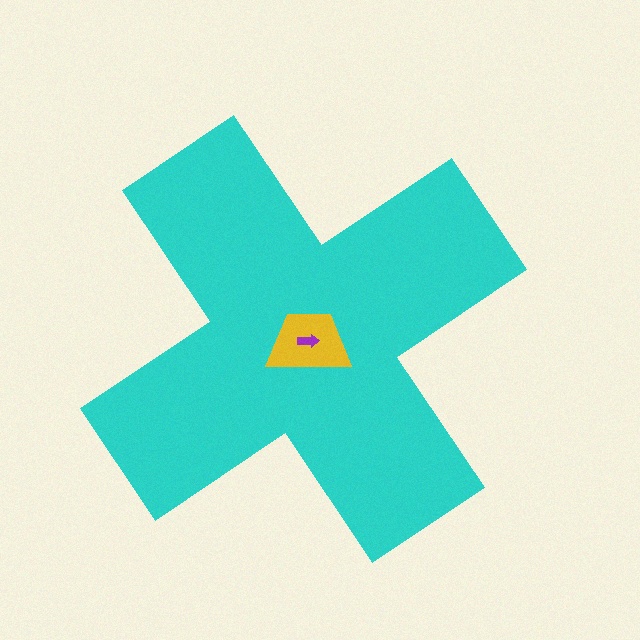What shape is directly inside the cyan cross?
The yellow trapezoid.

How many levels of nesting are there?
3.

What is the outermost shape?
The cyan cross.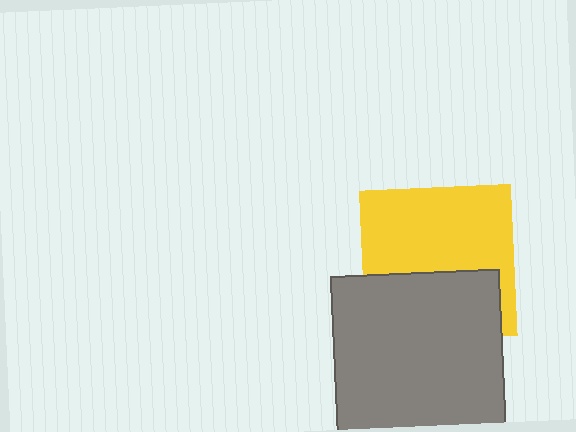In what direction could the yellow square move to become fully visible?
The yellow square could move up. That would shift it out from behind the gray square entirely.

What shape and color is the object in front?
The object in front is a gray square.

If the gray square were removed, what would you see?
You would see the complete yellow square.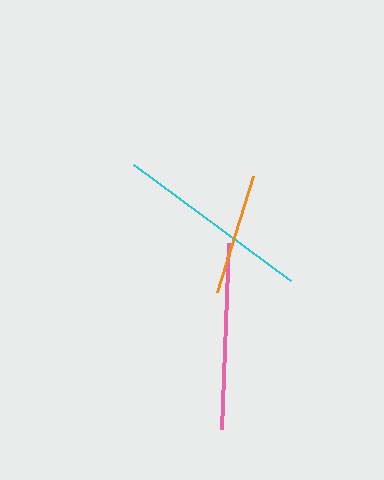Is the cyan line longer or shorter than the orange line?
The cyan line is longer than the orange line.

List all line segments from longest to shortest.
From longest to shortest: cyan, pink, orange.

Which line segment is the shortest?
The orange line is the shortest at approximately 122 pixels.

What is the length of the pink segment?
The pink segment is approximately 186 pixels long.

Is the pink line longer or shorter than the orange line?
The pink line is longer than the orange line.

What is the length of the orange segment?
The orange segment is approximately 122 pixels long.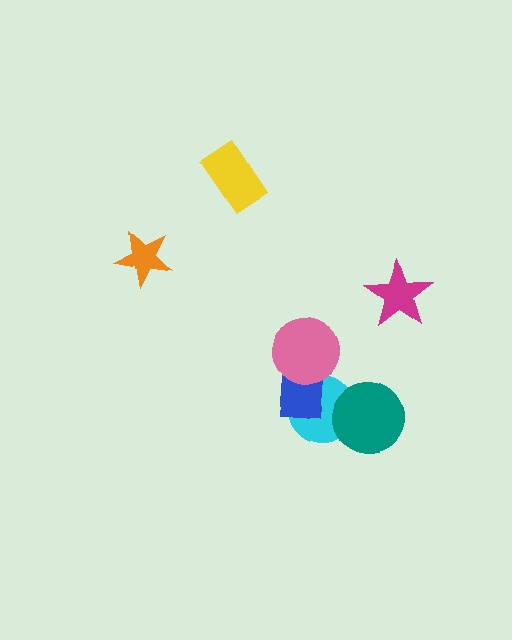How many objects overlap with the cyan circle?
2 objects overlap with the cyan circle.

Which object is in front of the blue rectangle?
The pink circle is in front of the blue rectangle.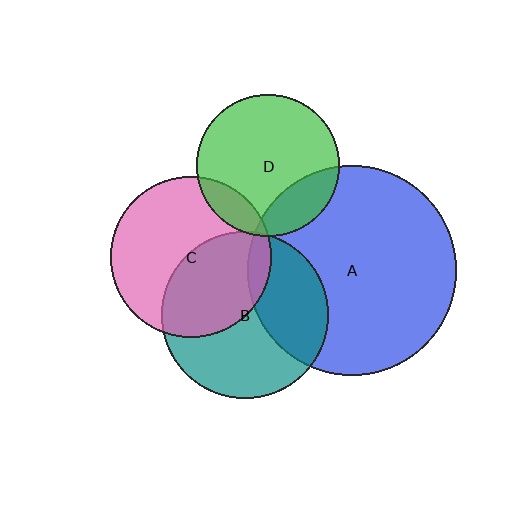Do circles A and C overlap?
Yes.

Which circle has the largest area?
Circle A (blue).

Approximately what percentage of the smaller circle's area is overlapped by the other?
Approximately 5%.